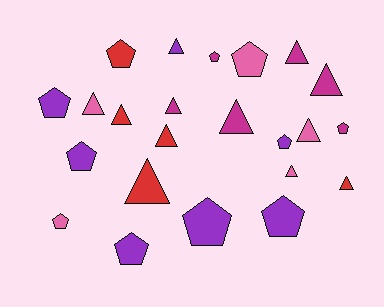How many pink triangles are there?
There are 3 pink triangles.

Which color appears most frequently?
Purple, with 7 objects.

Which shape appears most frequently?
Triangle, with 12 objects.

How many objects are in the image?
There are 23 objects.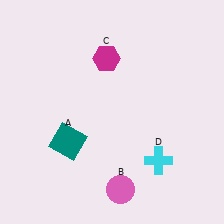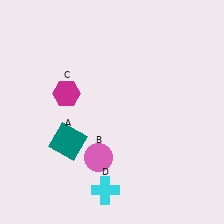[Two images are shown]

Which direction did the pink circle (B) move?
The pink circle (B) moved up.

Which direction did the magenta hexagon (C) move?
The magenta hexagon (C) moved left.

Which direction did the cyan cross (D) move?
The cyan cross (D) moved left.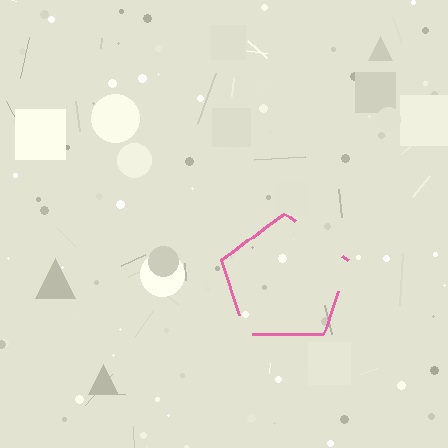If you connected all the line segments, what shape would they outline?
They would outline a pentagon.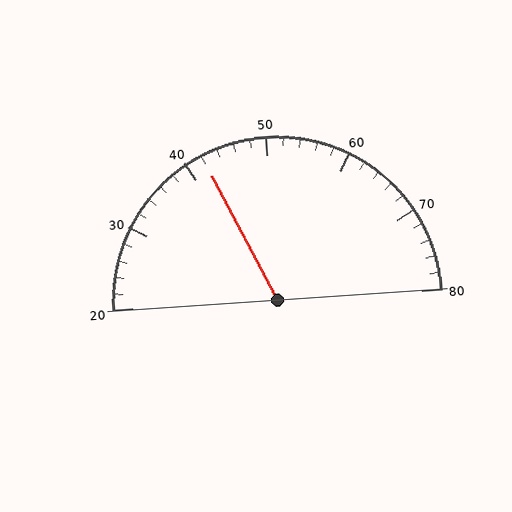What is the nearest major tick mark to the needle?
The nearest major tick mark is 40.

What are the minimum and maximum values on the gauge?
The gauge ranges from 20 to 80.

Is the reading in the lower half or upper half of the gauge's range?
The reading is in the lower half of the range (20 to 80).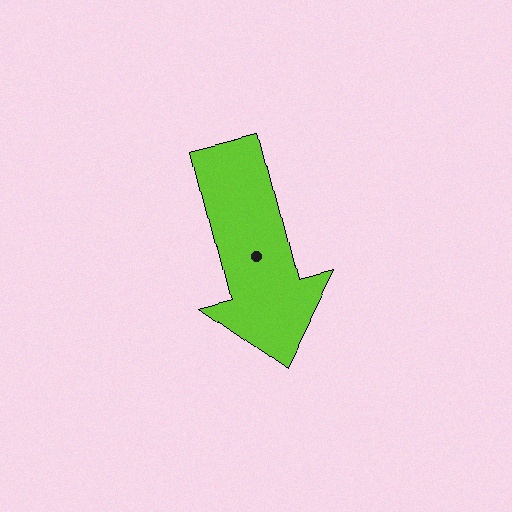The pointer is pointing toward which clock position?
Roughly 6 o'clock.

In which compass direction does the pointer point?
South.